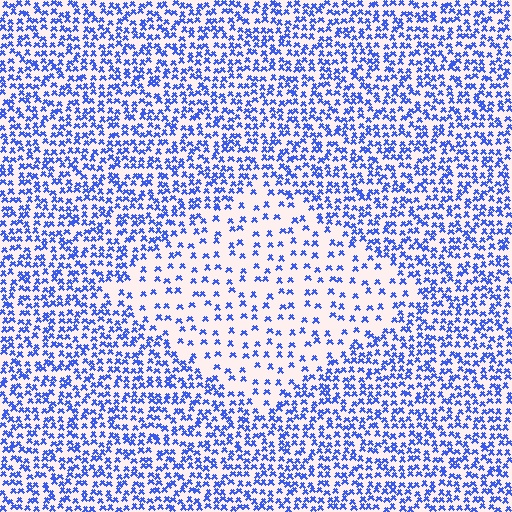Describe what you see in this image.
The image contains small blue elements arranged at two different densities. A diamond-shaped region is visible where the elements are less densely packed than the surrounding area.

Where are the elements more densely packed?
The elements are more densely packed outside the diamond boundary.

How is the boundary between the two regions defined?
The boundary is defined by a change in element density (approximately 2.4x ratio). All elements are the same color, size, and shape.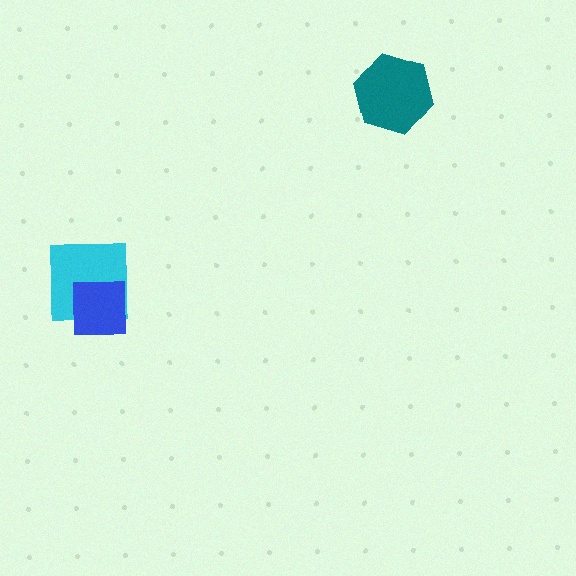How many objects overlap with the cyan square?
1 object overlaps with the cyan square.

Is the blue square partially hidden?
No, no other shape covers it.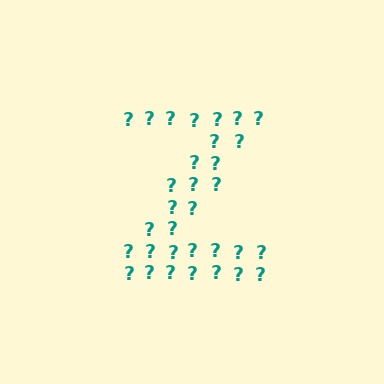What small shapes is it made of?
It is made of small question marks.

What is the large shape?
The large shape is the letter Z.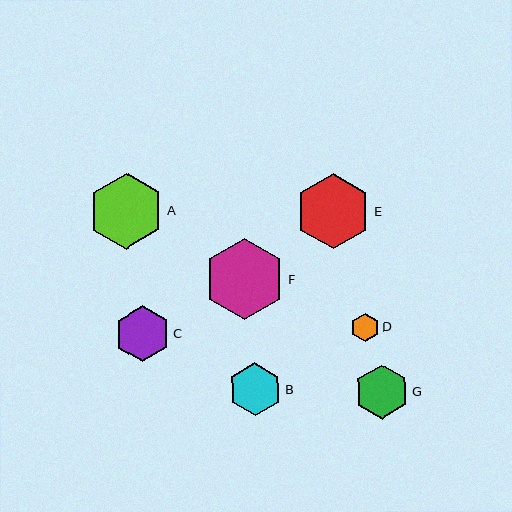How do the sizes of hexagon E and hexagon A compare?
Hexagon E and hexagon A are approximately the same size.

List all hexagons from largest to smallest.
From largest to smallest: F, E, A, C, G, B, D.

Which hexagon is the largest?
Hexagon F is the largest with a size of approximately 81 pixels.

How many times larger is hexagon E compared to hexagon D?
Hexagon E is approximately 2.7 times the size of hexagon D.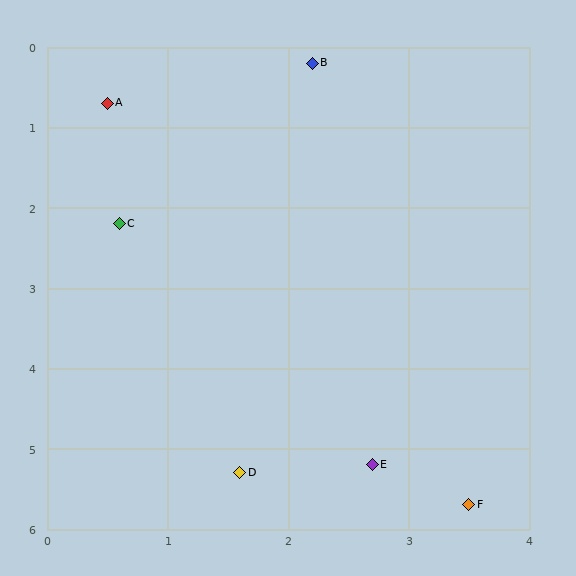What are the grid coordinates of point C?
Point C is at approximately (0.6, 2.2).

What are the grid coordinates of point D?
Point D is at approximately (1.6, 5.3).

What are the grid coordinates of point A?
Point A is at approximately (0.5, 0.7).